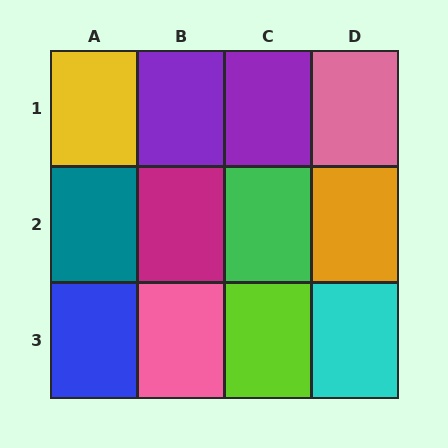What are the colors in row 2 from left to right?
Teal, magenta, green, orange.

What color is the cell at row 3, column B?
Pink.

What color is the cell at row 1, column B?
Purple.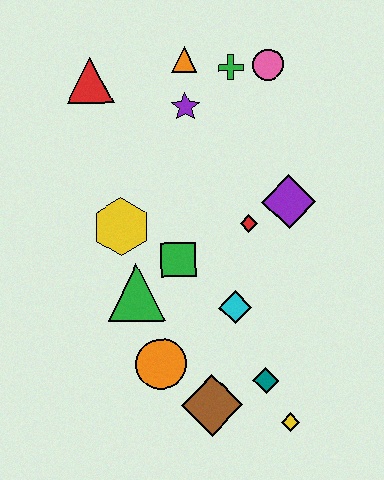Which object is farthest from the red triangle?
The yellow diamond is farthest from the red triangle.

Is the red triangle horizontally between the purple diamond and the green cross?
No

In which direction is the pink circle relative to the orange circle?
The pink circle is above the orange circle.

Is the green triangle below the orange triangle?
Yes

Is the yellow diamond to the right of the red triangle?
Yes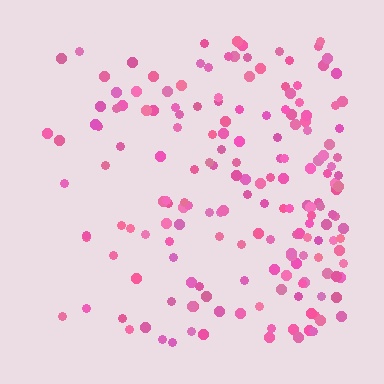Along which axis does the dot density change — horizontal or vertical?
Horizontal.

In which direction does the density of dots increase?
From left to right, with the right side densest.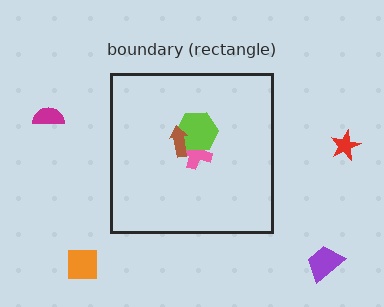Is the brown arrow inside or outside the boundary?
Inside.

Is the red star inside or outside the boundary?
Outside.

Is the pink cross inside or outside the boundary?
Inside.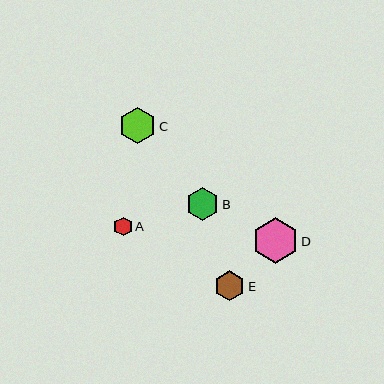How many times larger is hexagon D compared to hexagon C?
Hexagon D is approximately 1.2 times the size of hexagon C.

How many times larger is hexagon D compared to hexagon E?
Hexagon D is approximately 1.5 times the size of hexagon E.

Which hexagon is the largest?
Hexagon D is the largest with a size of approximately 46 pixels.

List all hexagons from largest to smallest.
From largest to smallest: D, C, B, E, A.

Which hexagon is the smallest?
Hexagon A is the smallest with a size of approximately 19 pixels.